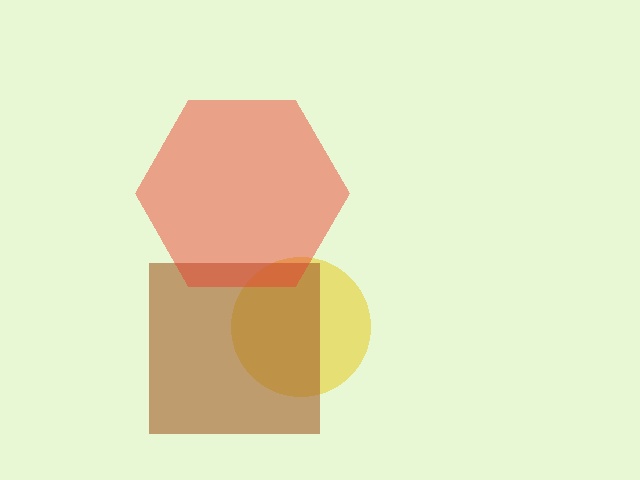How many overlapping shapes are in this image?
There are 3 overlapping shapes in the image.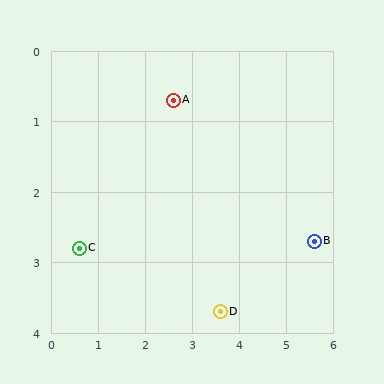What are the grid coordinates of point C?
Point C is at approximately (0.6, 2.8).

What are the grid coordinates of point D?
Point D is at approximately (3.6, 3.7).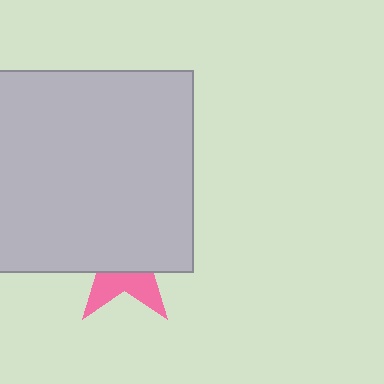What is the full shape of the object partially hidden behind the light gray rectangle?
The partially hidden object is a pink star.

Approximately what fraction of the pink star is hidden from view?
Roughly 67% of the pink star is hidden behind the light gray rectangle.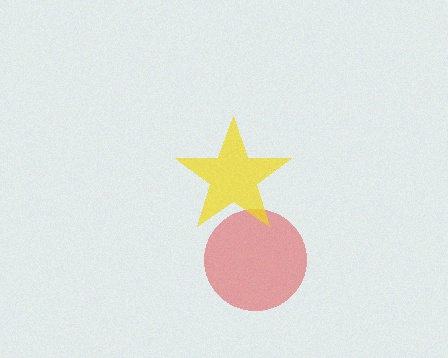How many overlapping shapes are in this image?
There are 2 overlapping shapes in the image.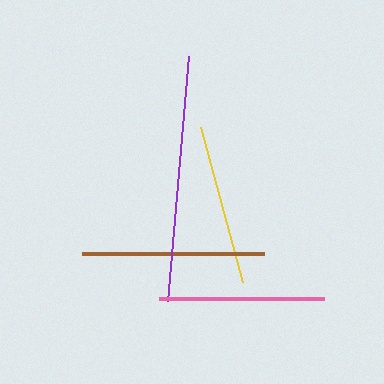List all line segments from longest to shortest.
From longest to shortest: purple, brown, pink, yellow.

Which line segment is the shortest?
The yellow line is the shortest at approximately 160 pixels.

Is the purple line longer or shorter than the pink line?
The purple line is longer than the pink line.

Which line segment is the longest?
The purple line is the longest at approximately 246 pixels.